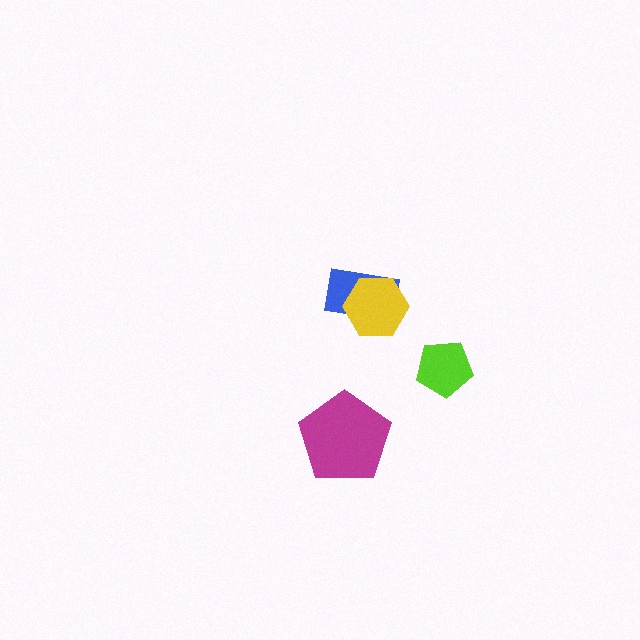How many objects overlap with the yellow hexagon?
1 object overlaps with the yellow hexagon.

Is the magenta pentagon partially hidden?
No, no other shape covers it.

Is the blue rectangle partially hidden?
Yes, it is partially covered by another shape.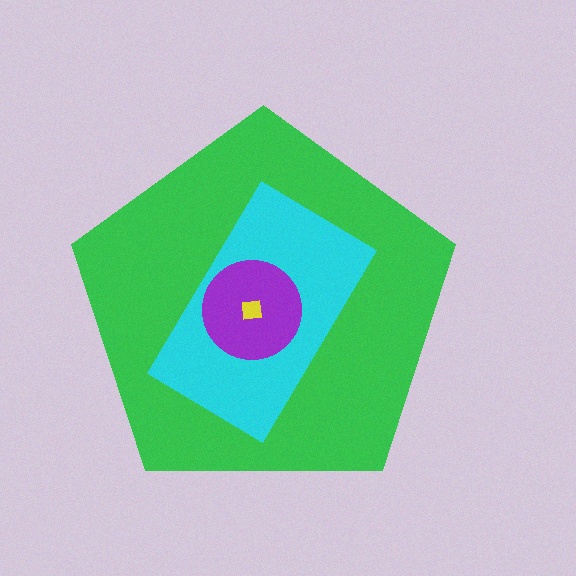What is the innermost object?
The yellow square.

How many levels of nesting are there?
4.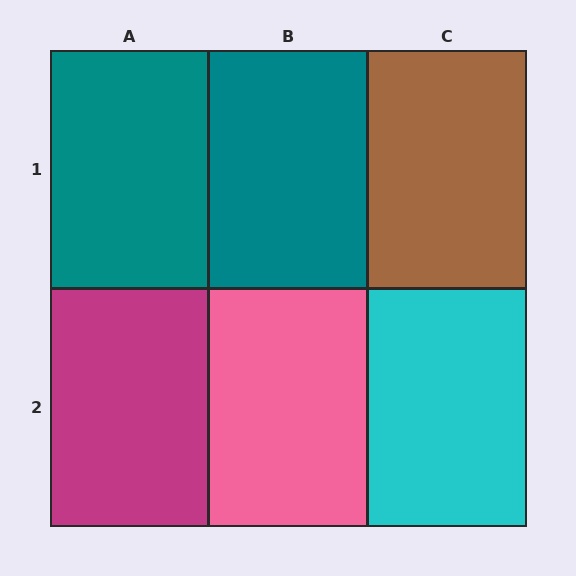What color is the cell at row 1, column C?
Brown.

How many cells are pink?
1 cell is pink.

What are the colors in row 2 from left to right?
Magenta, pink, cyan.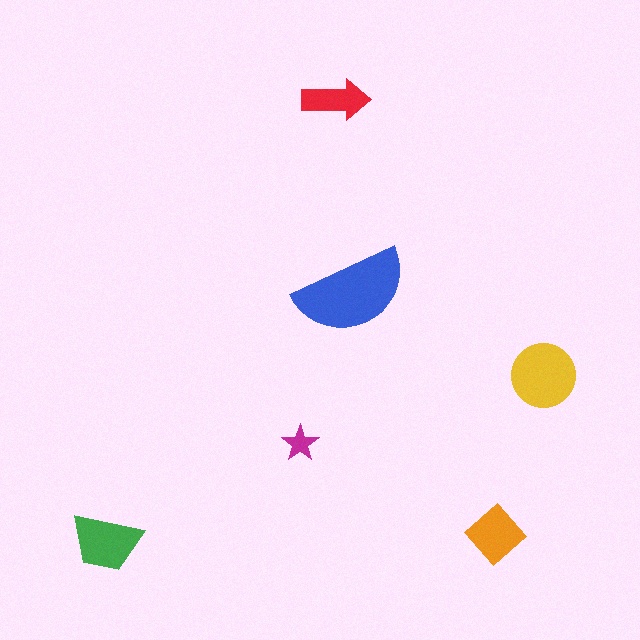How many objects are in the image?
There are 6 objects in the image.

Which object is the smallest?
The magenta star.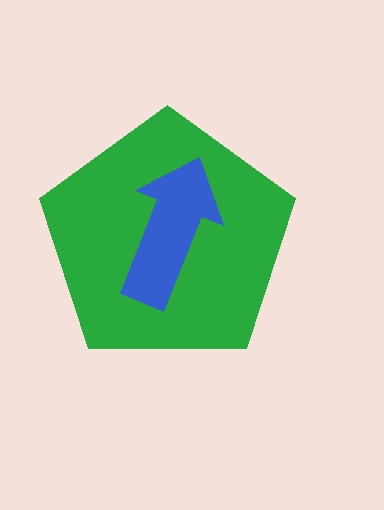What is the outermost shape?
The green pentagon.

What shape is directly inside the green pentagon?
The blue arrow.